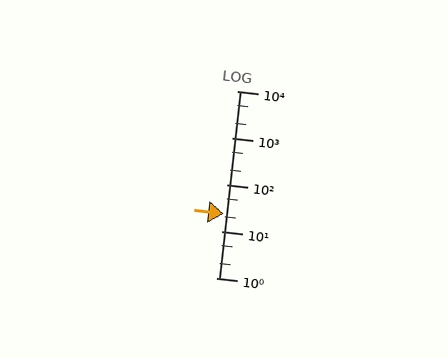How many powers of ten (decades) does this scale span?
The scale spans 4 decades, from 1 to 10000.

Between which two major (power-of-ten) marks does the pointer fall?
The pointer is between 10 and 100.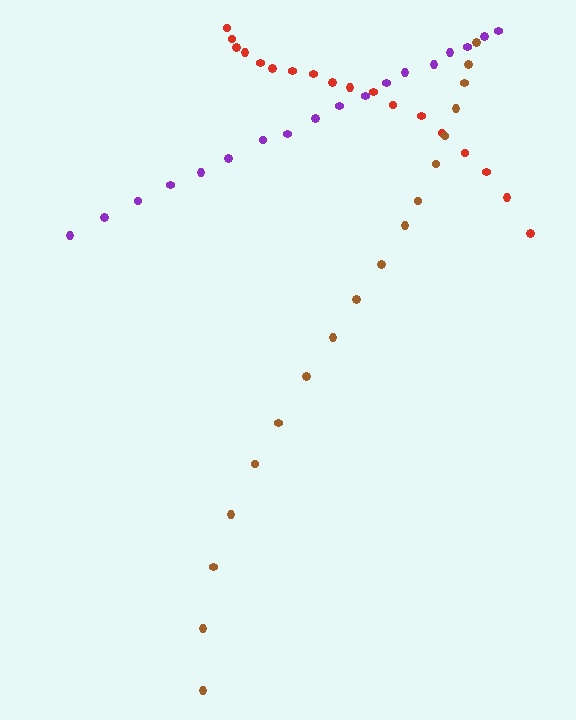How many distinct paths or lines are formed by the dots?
There are 3 distinct paths.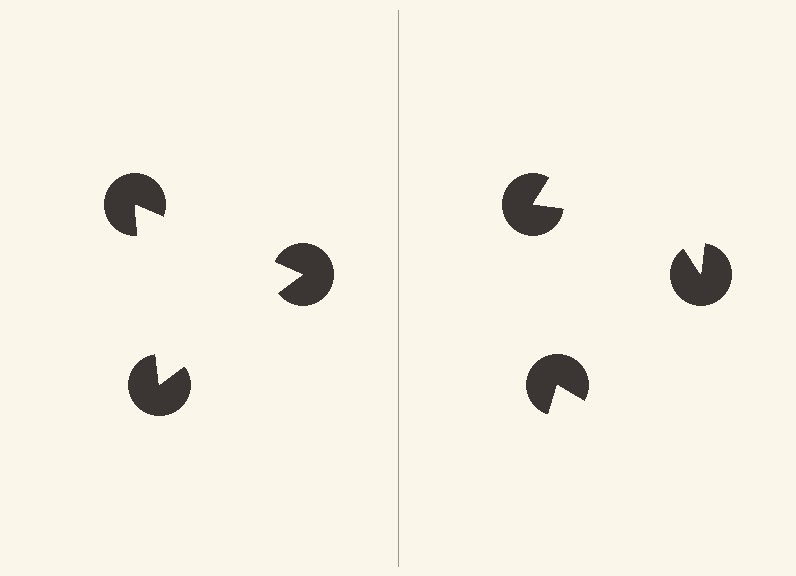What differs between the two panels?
The pac-man discs are positioned identically on both sides; only the wedge orientations differ. On the left they align to a triangle; on the right they are misaligned.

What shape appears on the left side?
An illusory triangle.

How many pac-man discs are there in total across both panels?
6 — 3 on each side.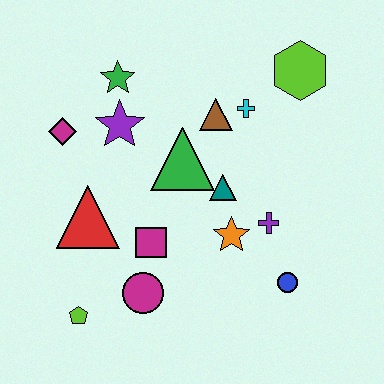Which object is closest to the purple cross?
The orange star is closest to the purple cross.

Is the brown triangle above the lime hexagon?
No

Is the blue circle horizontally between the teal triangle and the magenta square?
No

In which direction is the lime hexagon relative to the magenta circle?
The lime hexagon is above the magenta circle.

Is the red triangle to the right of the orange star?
No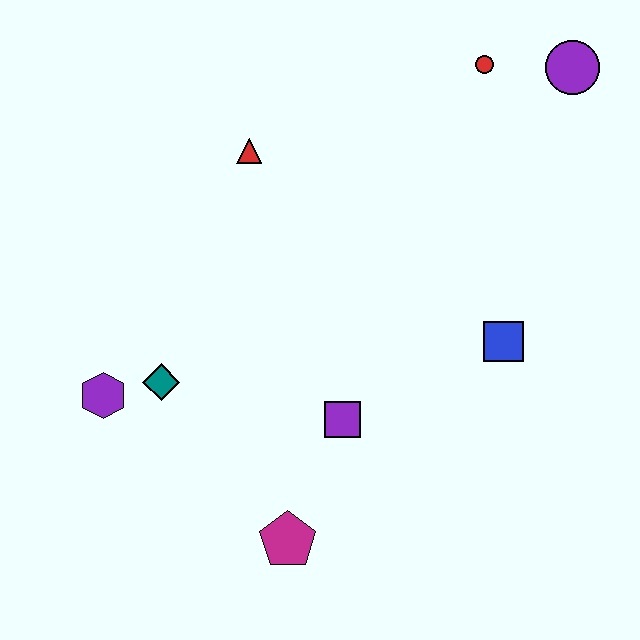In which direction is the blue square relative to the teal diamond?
The blue square is to the right of the teal diamond.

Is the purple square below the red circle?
Yes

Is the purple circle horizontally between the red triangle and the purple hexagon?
No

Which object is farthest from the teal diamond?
The purple circle is farthest from the teal diamond.